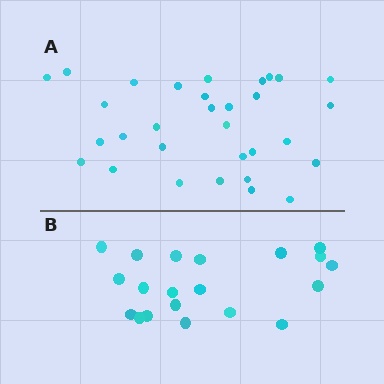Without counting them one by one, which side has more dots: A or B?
Region A (the top region) has more dots.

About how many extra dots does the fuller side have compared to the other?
Region A has roughly 12 or so more dots than region B.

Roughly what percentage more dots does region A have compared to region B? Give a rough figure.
About 55% more.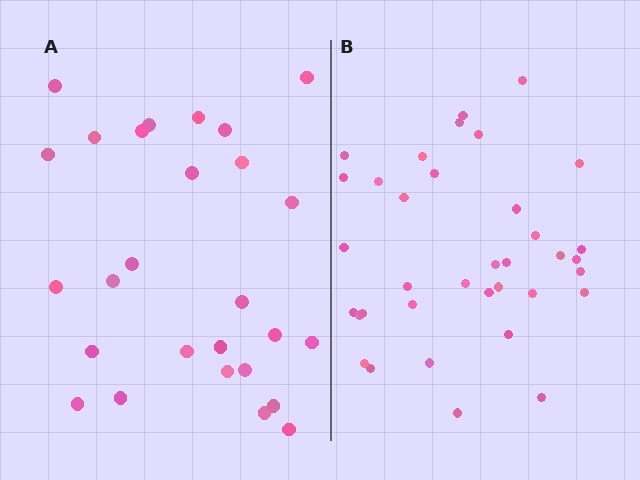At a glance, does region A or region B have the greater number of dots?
Region B (the right region) has more dots.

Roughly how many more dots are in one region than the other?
Region B has roughly 8 or so more dots than region A.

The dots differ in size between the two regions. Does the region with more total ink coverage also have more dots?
No. Region A has more total ink coverage because its dots are larger, but region B actually contains more individual dots. Total area can be misleading — the number of items is what matters here.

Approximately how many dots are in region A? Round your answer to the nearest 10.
About 30 dots. (The exact count is 27, which rounds to 30.)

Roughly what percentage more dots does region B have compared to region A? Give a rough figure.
About 35% more.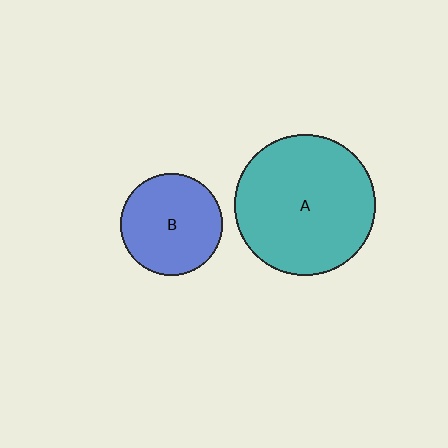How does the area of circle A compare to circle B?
Approximately 1.9 times.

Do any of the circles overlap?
No, none of the circles overlap.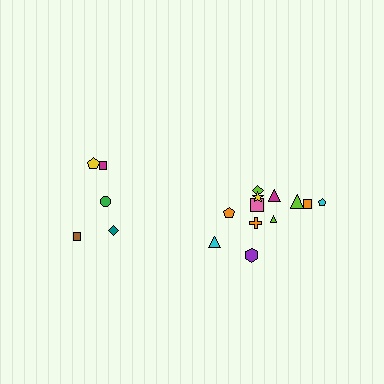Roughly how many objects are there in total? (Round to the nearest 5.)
Roughly 15 objects in total.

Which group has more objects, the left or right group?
The right group.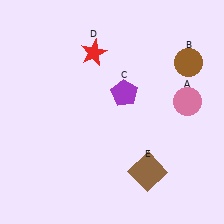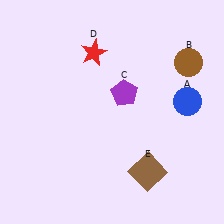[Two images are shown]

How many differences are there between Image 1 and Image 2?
There is 1 difference between the two images.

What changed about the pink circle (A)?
In Image 1, A is pink. In Image 2, it changed to blue.